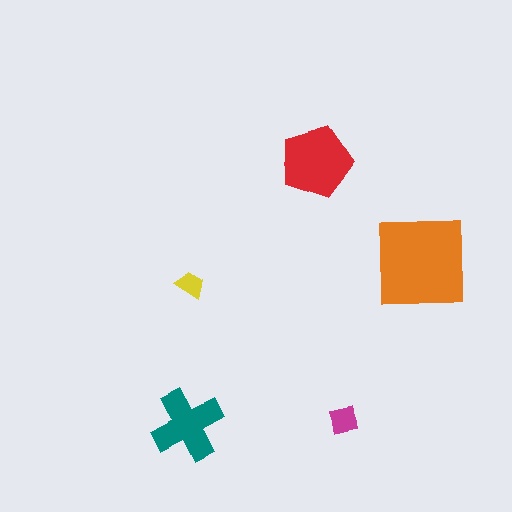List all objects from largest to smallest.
The orange square, the red pentagon, the teal cross, the magenta square, the yellow trapezoid.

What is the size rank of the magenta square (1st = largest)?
4th.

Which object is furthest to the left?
The teal cross is leftmost.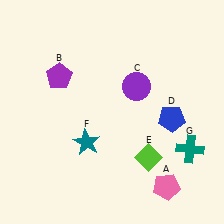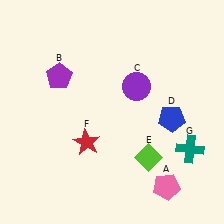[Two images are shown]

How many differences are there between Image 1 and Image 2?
There is 1 difference between the two images.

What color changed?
The star (F) changed from teal in Image 1 to red in Image 2.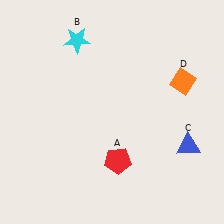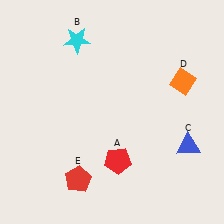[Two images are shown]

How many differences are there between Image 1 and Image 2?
There is 1 difference between the two images.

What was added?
A red pentagon (E) was added in Image 2.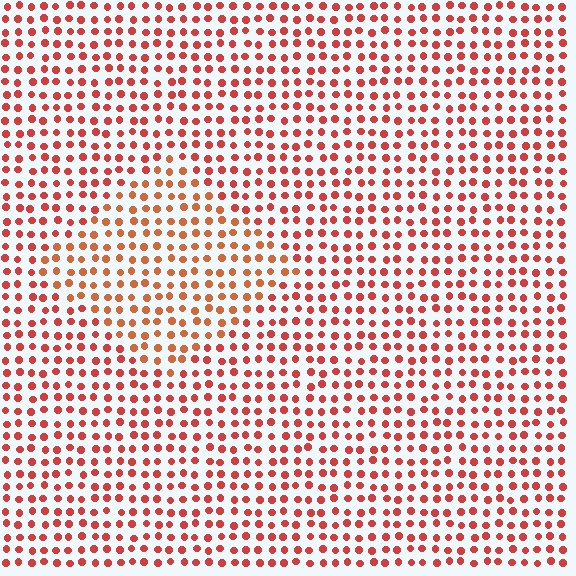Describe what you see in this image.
The image is filled with small red elements in a uniform arrangement. A diamond-shaped region is visible where the elements are tinted to a slightly different hue, forming a subtle color boundary.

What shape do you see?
I see a diamond.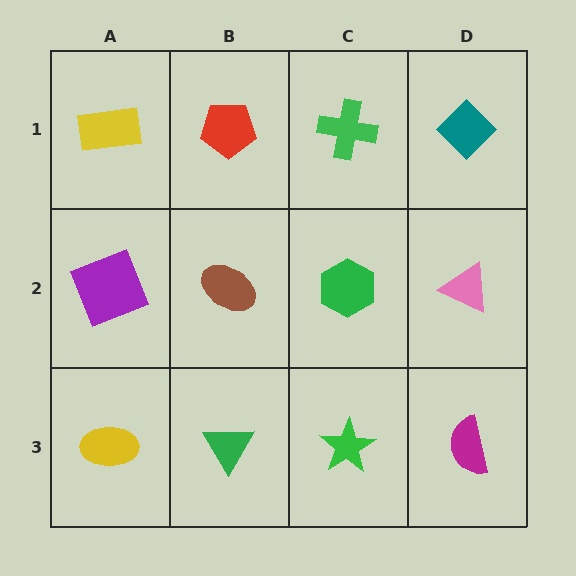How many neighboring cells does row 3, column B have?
3.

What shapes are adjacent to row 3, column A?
A purple square (row 2, column A), a green triangle (row 3, column B).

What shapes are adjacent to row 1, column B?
A brown ellipse (row 2, column B), a yellow rectangle (row 1, column A), a green cross (row 1, column C).